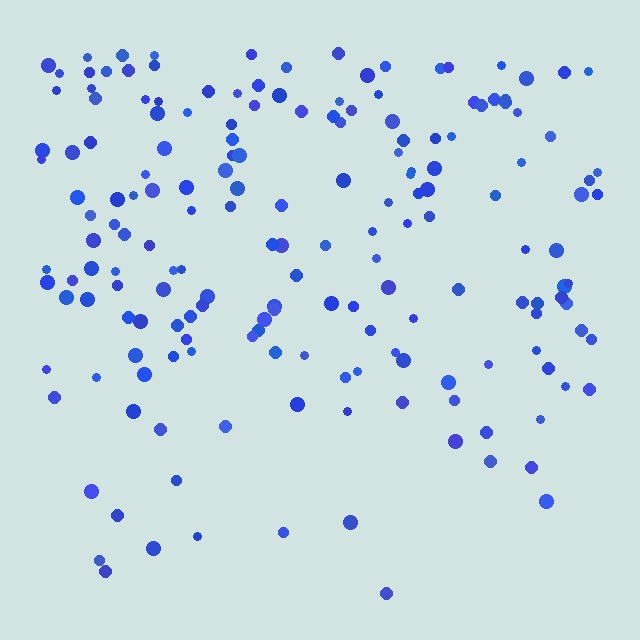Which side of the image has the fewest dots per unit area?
The bottom.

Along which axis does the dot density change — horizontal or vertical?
Vertical.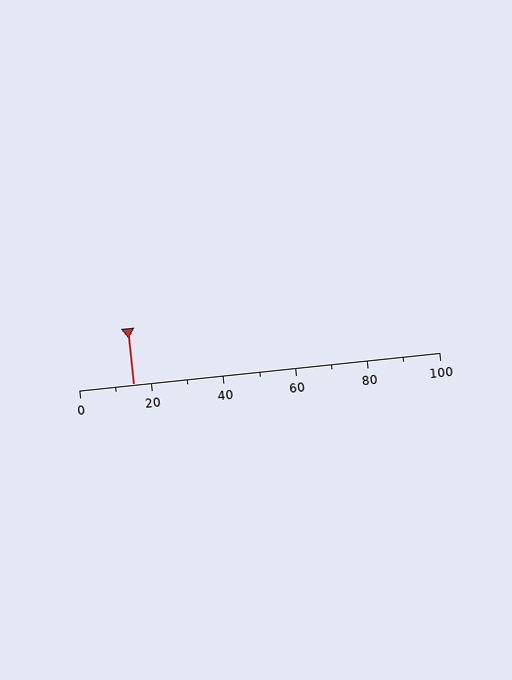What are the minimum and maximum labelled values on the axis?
The axis runs from 0 to 100.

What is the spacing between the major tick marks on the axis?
The major ticks are spaced 20 apart.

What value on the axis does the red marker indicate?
The marker indicates approximately 15.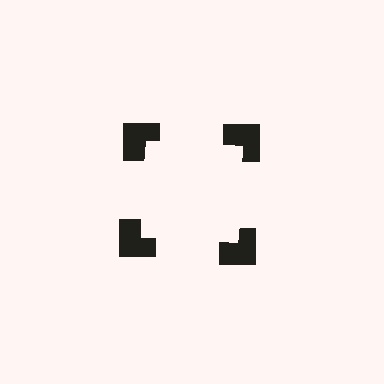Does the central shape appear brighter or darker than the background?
It typically appears slightly brighter than the background, even though no actual brightness change is drawn.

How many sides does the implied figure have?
4 sides.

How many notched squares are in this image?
There are 4 — one at each vertex of the illusory square.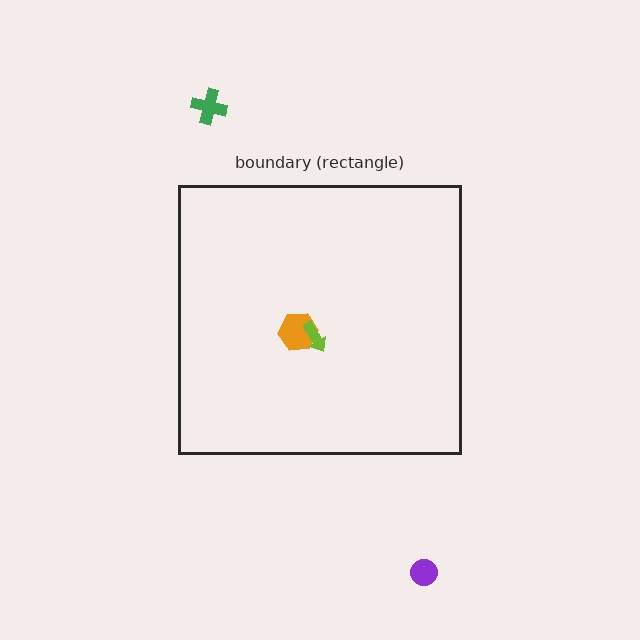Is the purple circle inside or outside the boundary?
Outside.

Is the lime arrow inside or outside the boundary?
Inside.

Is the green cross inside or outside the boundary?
Outside.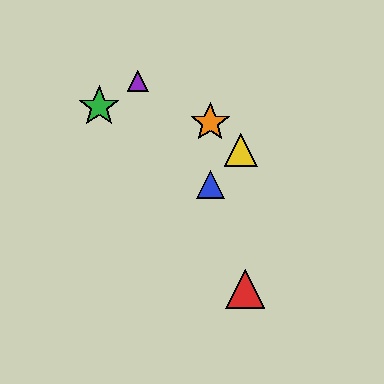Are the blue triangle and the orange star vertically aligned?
Yes, both are at x≈210.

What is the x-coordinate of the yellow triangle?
The yellow triangle is at x≈241.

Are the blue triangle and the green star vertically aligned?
No, the blue triangle is at x≈210 and the green star is at x≈99.